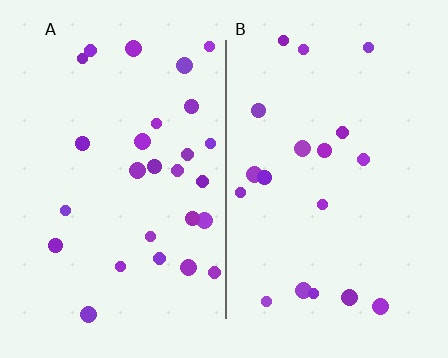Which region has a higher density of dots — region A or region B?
A (the left).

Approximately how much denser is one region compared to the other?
Approximately 1.4× — region A over region B.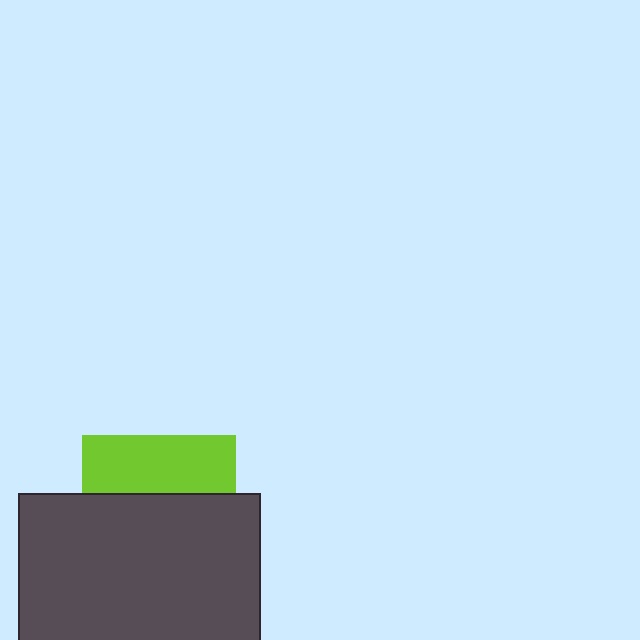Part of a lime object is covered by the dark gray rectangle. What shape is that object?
It is a square.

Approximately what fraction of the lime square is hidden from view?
Roughly 62% of the lime square is hidden behind the dark gray rectangle.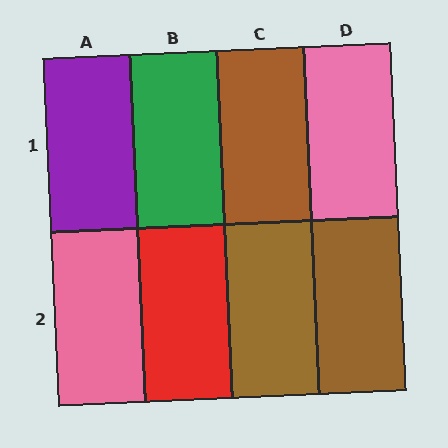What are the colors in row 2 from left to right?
Pink, red, brown, brown.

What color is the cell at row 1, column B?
Green.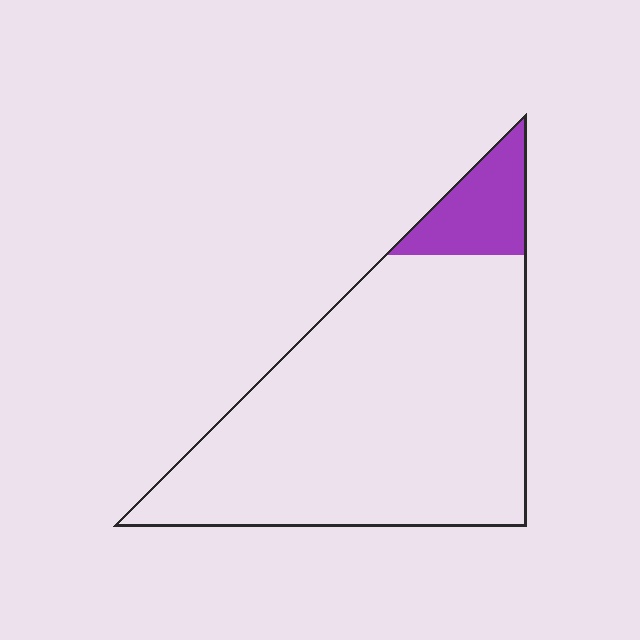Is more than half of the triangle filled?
No.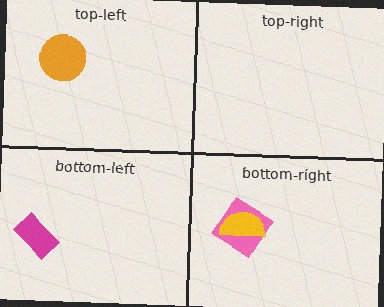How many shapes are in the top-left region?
1.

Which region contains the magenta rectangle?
The bottom-left region.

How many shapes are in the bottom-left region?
1.